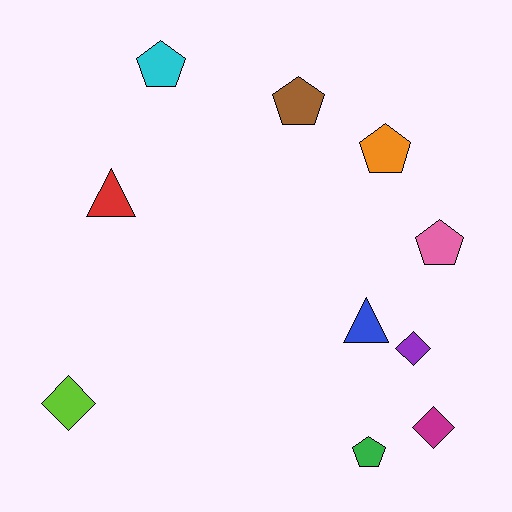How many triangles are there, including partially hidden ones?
There are 2 triangles.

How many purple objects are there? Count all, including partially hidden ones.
There is 1 purple object.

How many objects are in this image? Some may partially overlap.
There are 10 objects.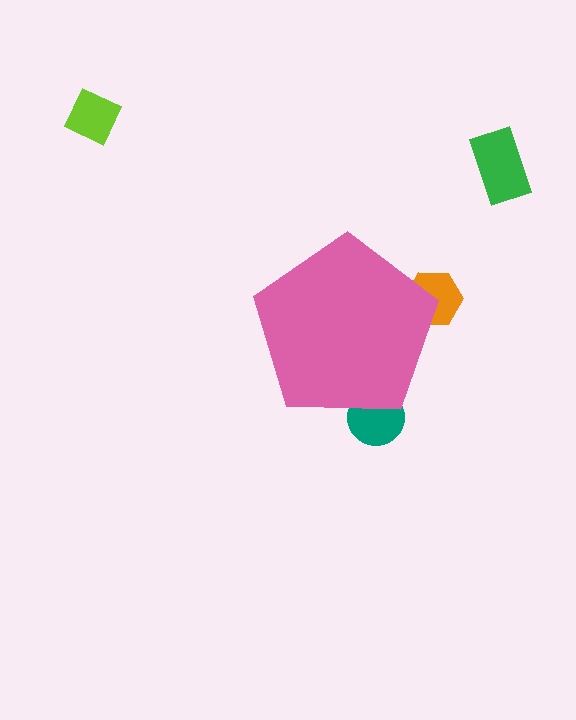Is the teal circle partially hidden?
Yes, the teal circle is partially hidden behind the pink pentagon.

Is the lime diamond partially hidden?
No, the lime diamond is fully visible.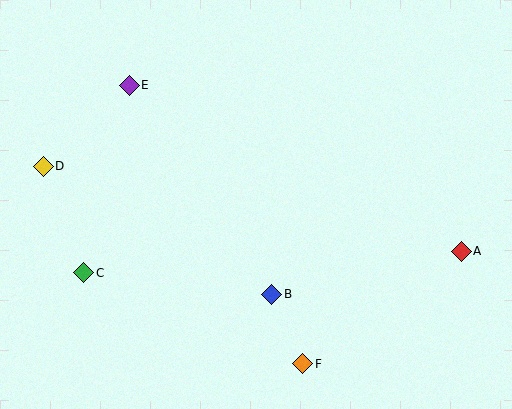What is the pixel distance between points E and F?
The distance between E and F is 328 pixels.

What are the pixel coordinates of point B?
Point B is at (272, 294).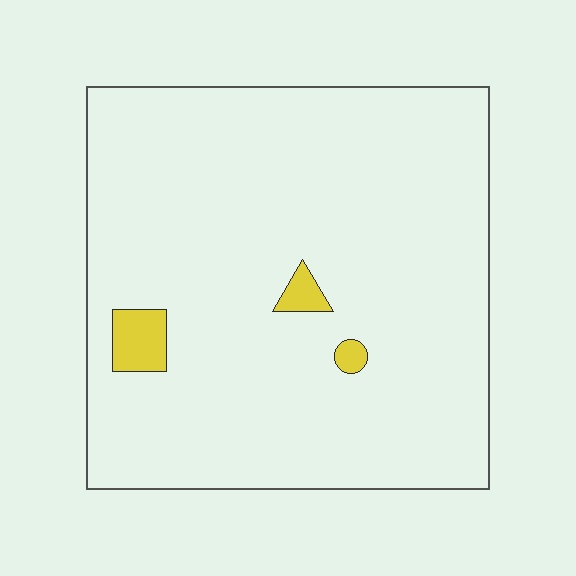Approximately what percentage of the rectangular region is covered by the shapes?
Approximately 5%.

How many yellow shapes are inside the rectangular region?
3.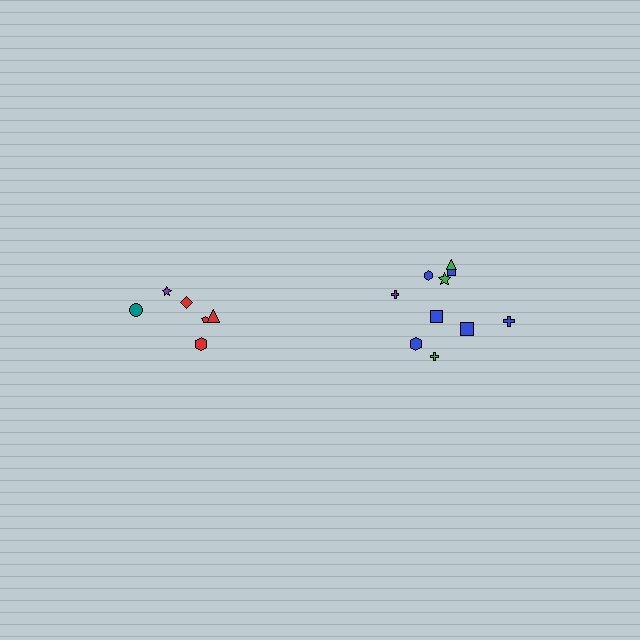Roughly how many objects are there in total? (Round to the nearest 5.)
Roughly 15 objects in total.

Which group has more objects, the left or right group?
The right group.